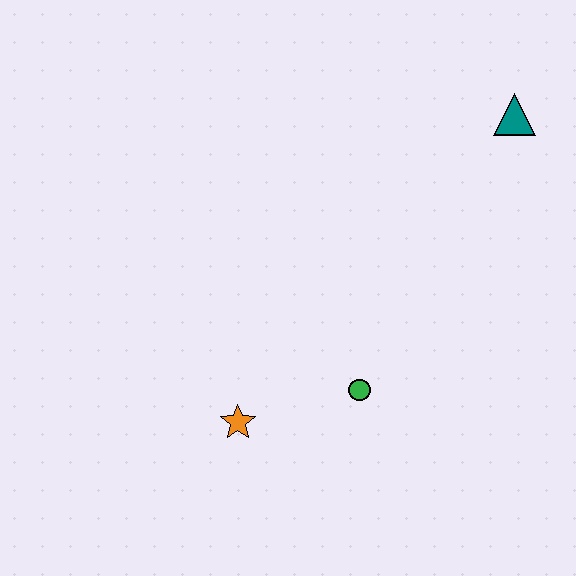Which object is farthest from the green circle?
The teal triangle is farthest from the green circle.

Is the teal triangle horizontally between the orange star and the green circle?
No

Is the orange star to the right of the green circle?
No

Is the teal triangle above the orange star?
Yes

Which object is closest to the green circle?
The orange star is closest to the green circle.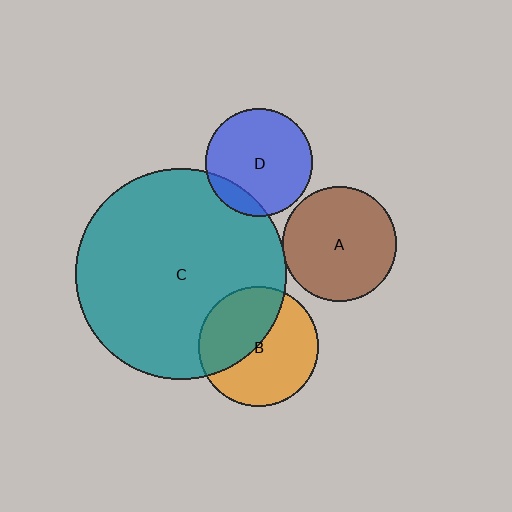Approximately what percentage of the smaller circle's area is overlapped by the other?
Approximately 5%.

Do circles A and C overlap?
Yes.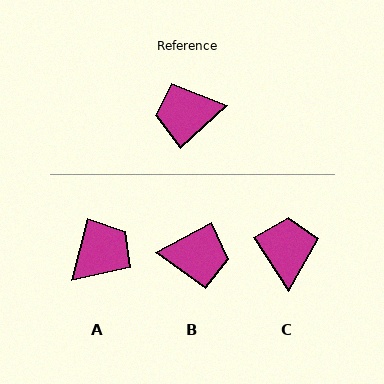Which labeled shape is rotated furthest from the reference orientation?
B, about 166 degrees away.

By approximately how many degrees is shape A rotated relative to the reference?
Approximately 147 degrees clockwise.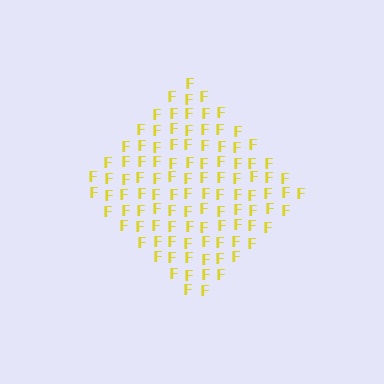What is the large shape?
The large shape is a diamond.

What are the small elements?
The small elements are letter F's.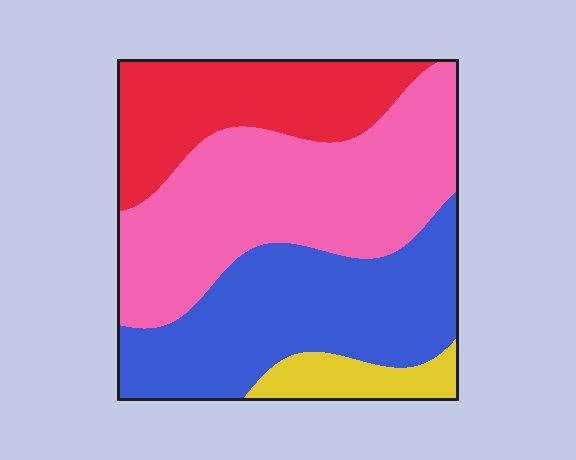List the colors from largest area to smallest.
From largest to smallest: pink, blue, red, yellow.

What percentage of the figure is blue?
Blue takes up about one third (1/3) of the figure.